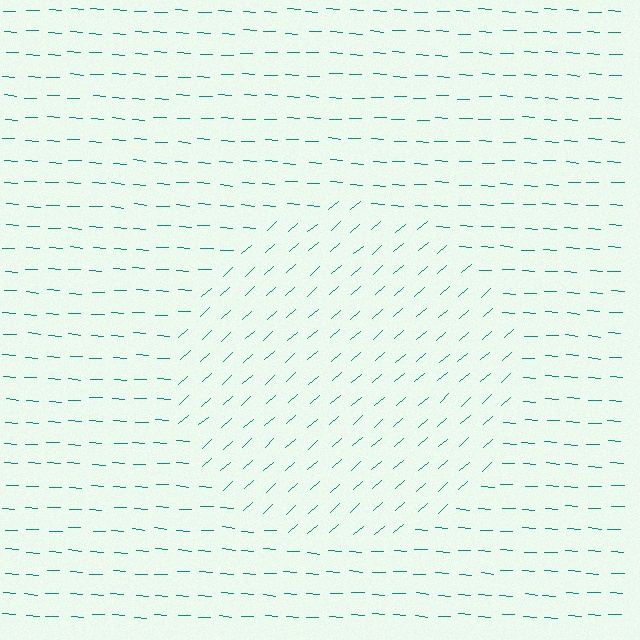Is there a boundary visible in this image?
Yes, there is a texture boundary formed by a change in line orientation.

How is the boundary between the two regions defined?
The boundary is defined purely by a change in line orientation (approximately 45 degrees difference). All lines are the same color and thickness.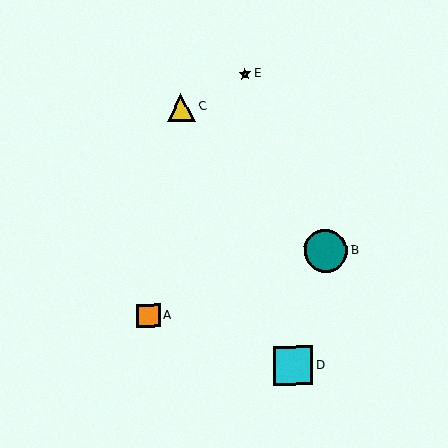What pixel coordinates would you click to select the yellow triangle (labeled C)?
Click at (181, 107) to select the yellow triangle C.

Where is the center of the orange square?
The center of the orange square is at (148, 316).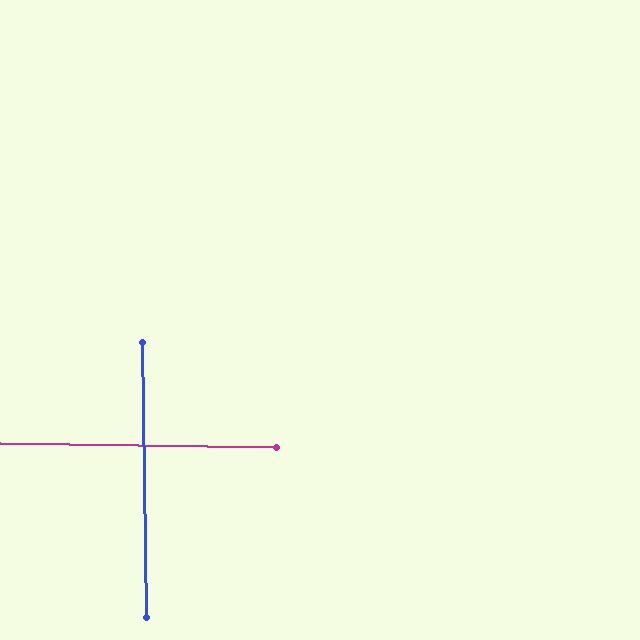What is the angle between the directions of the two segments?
Approximately 88 degrees.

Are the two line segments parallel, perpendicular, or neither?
Perpendicular — they meet at approximately 88°.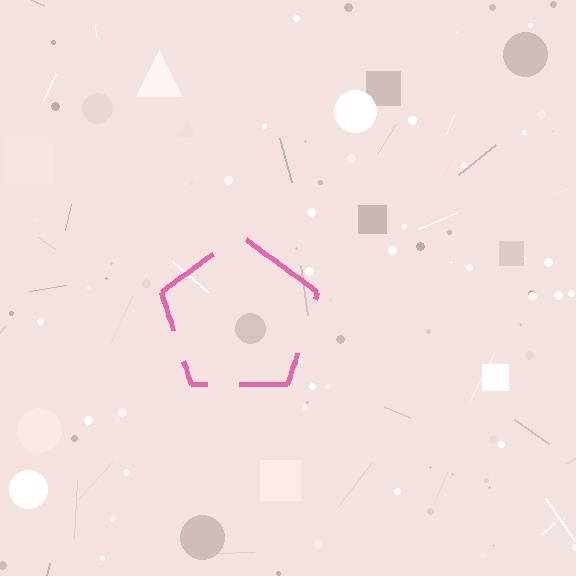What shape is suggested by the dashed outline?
The dashed outline suggests a pentagon.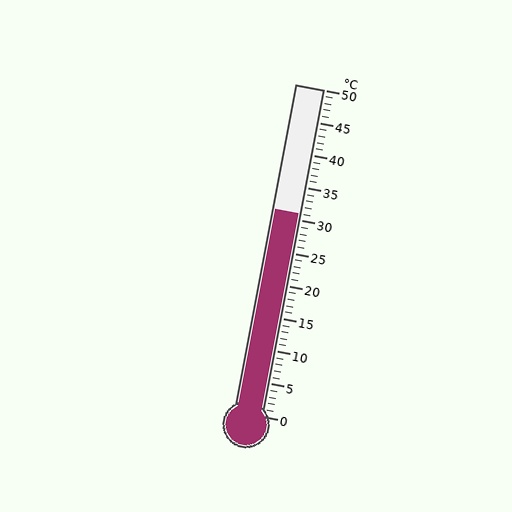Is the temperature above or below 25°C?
The temperature is above 25°C.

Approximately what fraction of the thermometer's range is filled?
The thermometer is filled to approximately 60% of its range.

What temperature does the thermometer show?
The thermometer shows approximately 31°C.